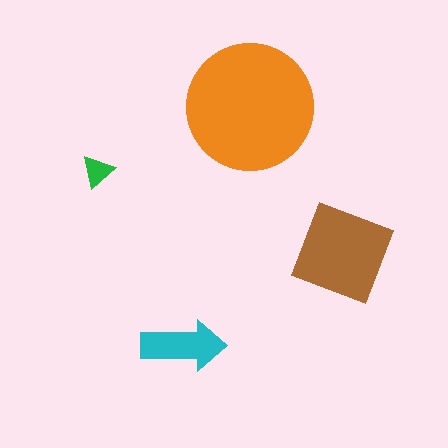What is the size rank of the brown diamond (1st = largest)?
2nd.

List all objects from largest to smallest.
The orange circle, the brown diamond, the cyan arrow, the green triangle.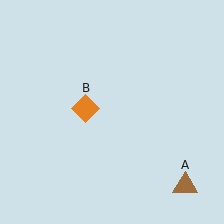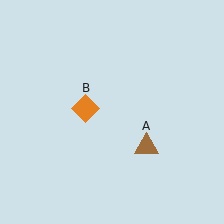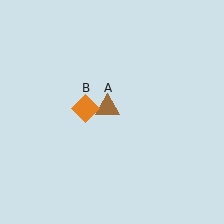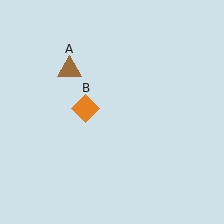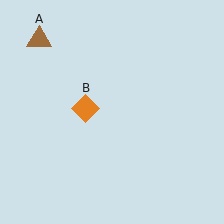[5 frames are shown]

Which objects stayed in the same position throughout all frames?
Orange diamond (object B) remained stationary.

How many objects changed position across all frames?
1 object changed position: brown triangle (object A).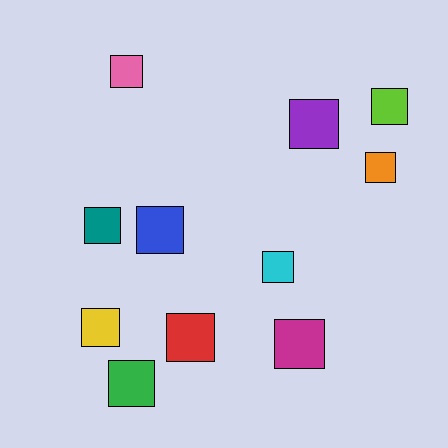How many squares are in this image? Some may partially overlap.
There are 11 squares.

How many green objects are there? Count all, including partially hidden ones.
There is 1 green object.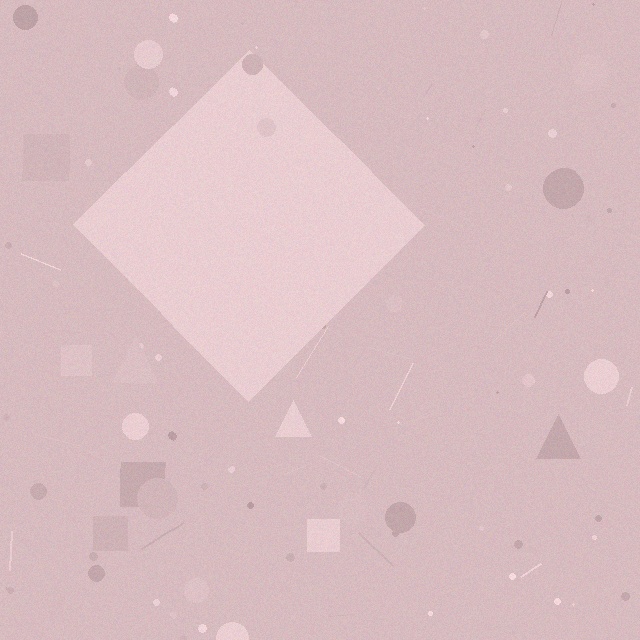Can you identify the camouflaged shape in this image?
The camouflaged shape is a diamond.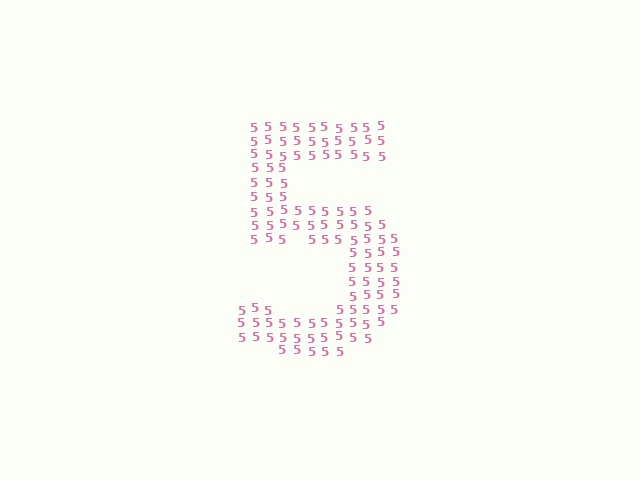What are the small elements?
The small elements are digit 5's.